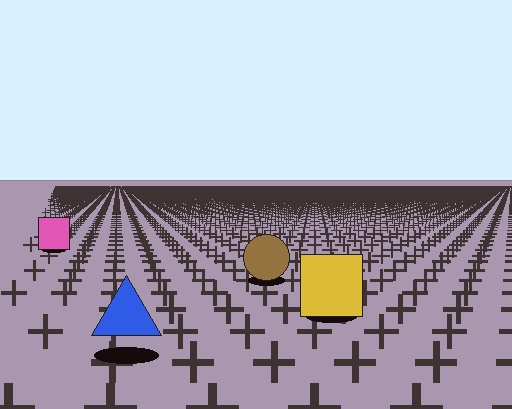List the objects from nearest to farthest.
From nearest to farthest: the blue triangle, the yellow square, the brown circle, the pink square.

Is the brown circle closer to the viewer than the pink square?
Yes. The brown circle is closer — you can tell from the texture gradient: the ground texture is coarser near it.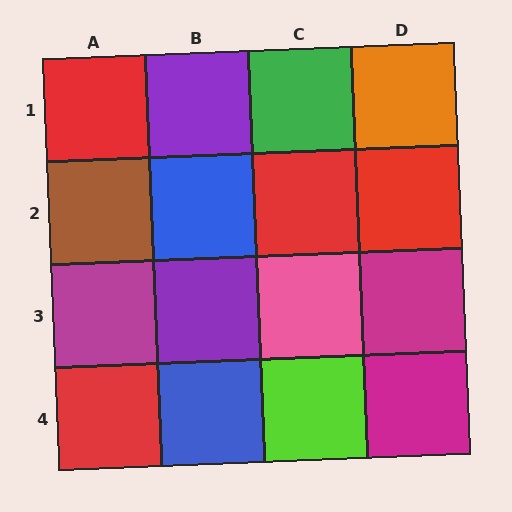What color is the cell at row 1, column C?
Green.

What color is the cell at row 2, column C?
Red.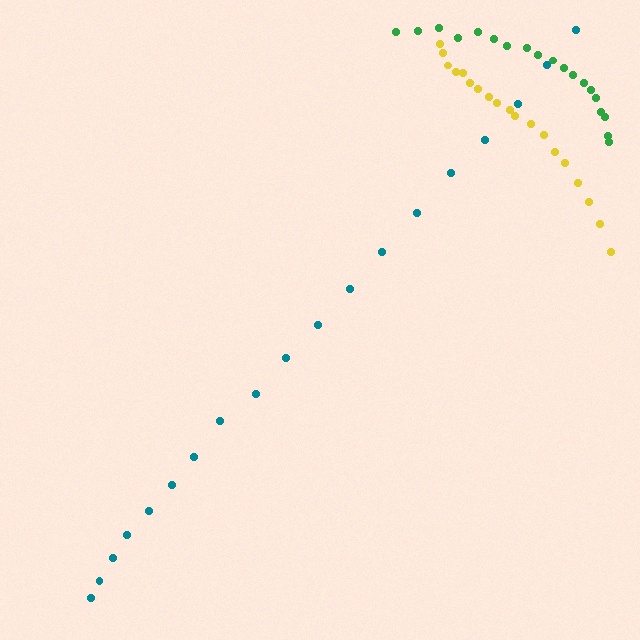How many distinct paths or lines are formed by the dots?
There are 3 distinct paths.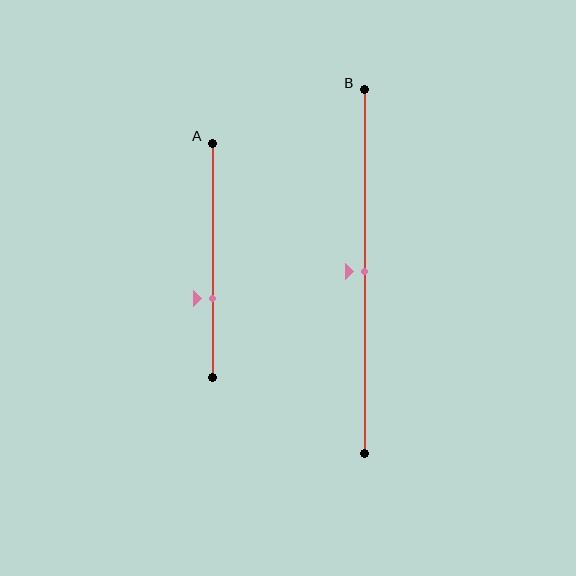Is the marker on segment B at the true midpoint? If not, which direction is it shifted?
Yes, the marker on segment B is at the true midpoint.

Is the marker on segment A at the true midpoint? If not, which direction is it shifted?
No, the marker on segment A is shifted downward by about 16% of the segment length.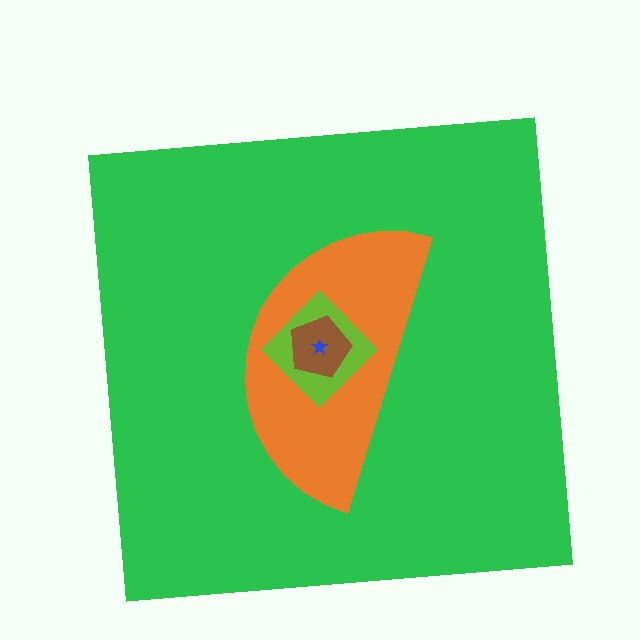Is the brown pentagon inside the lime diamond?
Yes.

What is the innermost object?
The blue star.